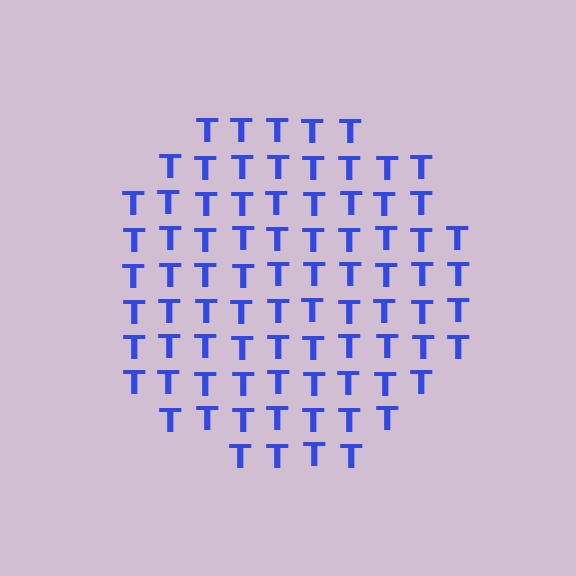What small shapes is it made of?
It is made of small letter T's.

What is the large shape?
The large shape is a circle.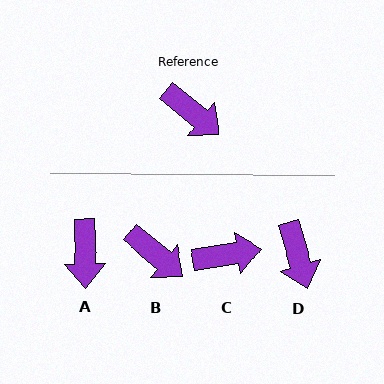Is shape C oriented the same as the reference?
No, it is off by about 48 degrees.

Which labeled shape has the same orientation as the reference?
B.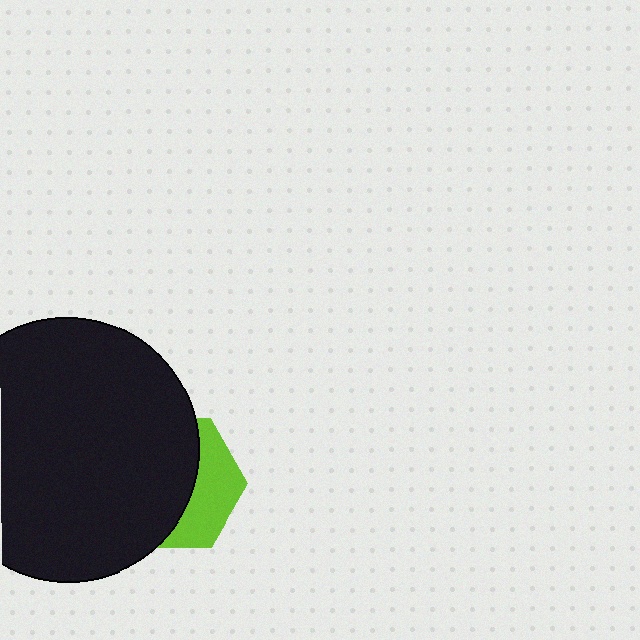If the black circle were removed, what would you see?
You would see the complete lime hexagon.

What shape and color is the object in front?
The object in front is a black circle.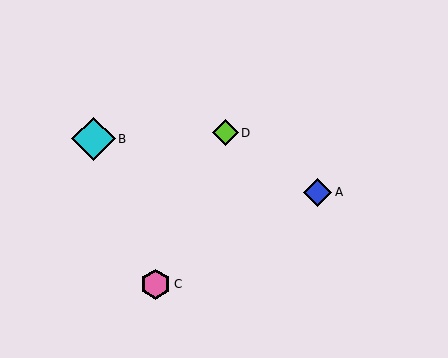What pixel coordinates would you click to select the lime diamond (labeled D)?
Click at (225, 133) to select the lime diamond D.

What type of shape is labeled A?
Shape A is a blue diamond.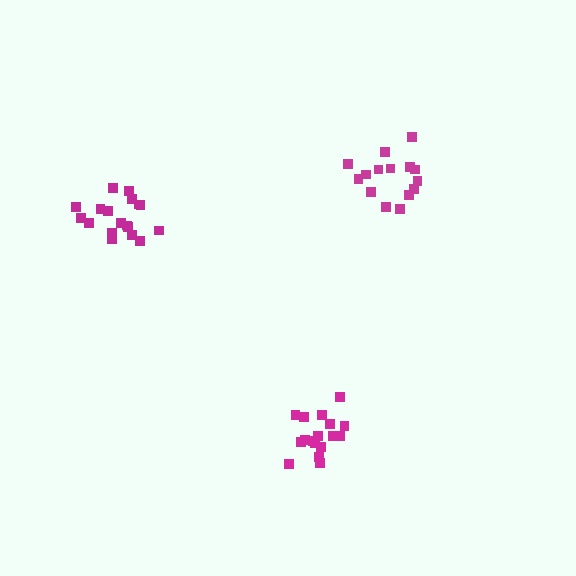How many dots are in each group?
Group 1: 18 dots, Group 2: 15 dots, Group 3: 18 dots (51 total).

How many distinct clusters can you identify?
There are 3 distinct clusters.